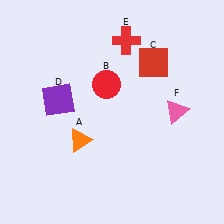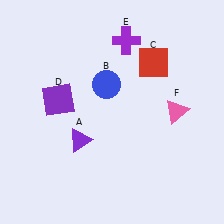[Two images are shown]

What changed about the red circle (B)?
In Image 1, B is red. In Image 2, it changed to blue.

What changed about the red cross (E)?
In Image 1, E is red. In Image 2, it changed to purple.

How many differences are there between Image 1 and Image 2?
There are 3 differences between the two images.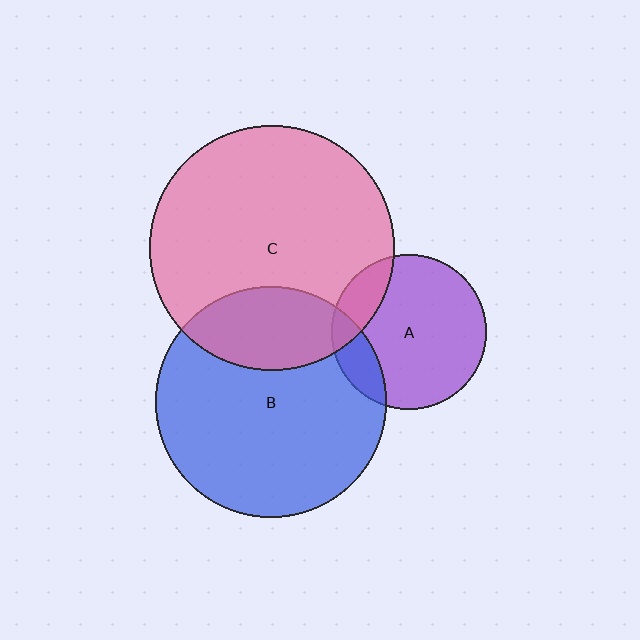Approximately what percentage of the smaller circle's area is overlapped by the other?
Approximately 15%.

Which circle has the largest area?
Circle C (pink).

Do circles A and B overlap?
Yes.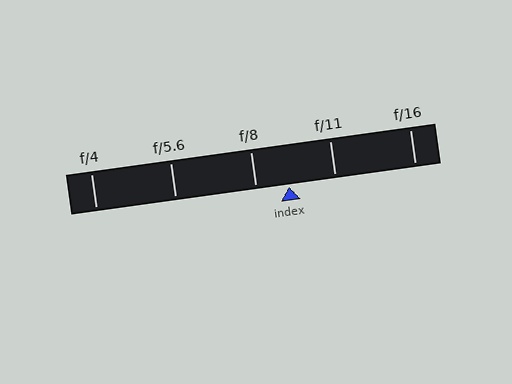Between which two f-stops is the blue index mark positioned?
The index mark is between f/8 and f/11.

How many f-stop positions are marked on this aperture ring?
There are 5 f-stop positions marked.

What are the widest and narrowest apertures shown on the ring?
The widest aperture shown is f/4 and the narrowest is f/16.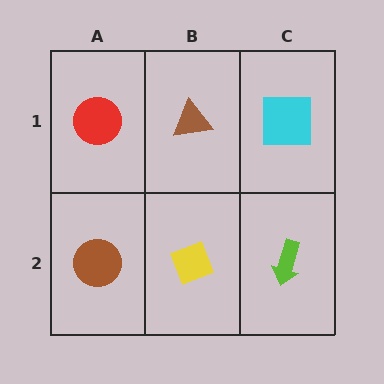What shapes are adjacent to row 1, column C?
A lime arrow (row 2, column C), a brown triangle (row 1, column B).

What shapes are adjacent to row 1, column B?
A yellow diamond (row 2, column B), a red circle (row 1, column A), a cyan square (row 1, column C).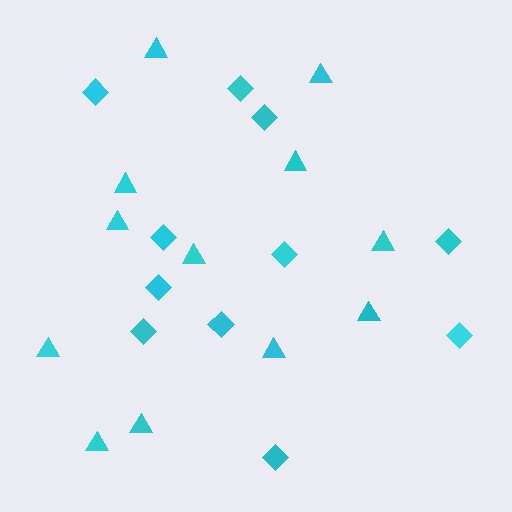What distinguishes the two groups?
There are 2 groups: one group of triangles (12) and one group of diamonds (11).